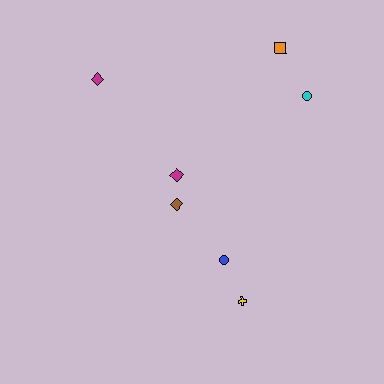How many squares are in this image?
There is 1 square.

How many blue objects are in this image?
There is 1 blue object.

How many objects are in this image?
There are 7 objects.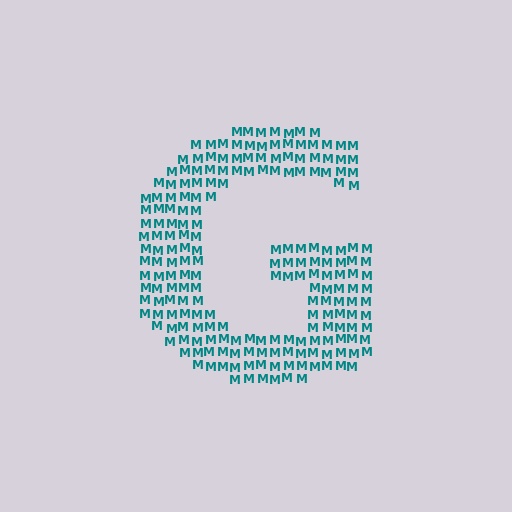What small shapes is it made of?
It is made of small letter M's.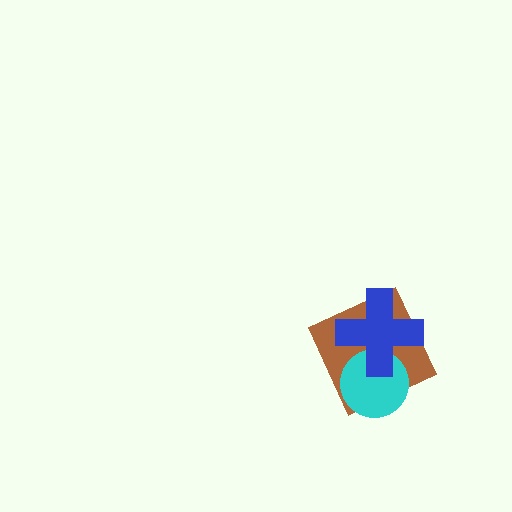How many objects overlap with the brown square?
2 objects overlap with the brown square.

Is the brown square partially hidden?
Yes, it is partially covered by another shape.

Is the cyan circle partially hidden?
Yes, it is partially covered by another shape.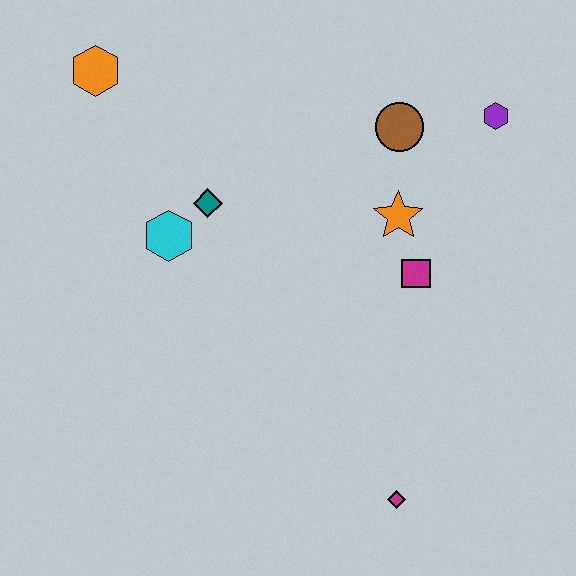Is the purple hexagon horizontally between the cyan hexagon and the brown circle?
No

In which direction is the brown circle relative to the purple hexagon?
The brown circle is to the left of the purple hexagon.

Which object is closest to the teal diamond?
The cyan hexagon is closest to the teal diamond.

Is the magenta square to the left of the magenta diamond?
No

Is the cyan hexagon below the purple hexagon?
Yes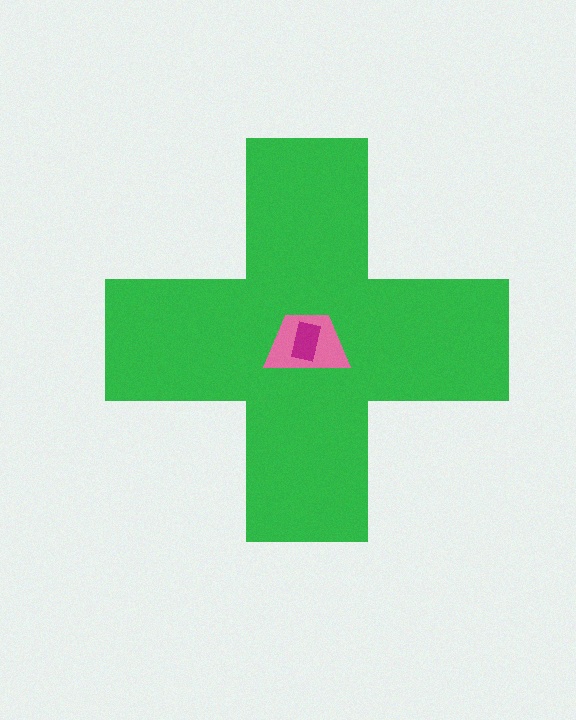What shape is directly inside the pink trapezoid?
The magenta rectangle.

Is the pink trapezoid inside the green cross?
Yes.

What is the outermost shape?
The green cross.